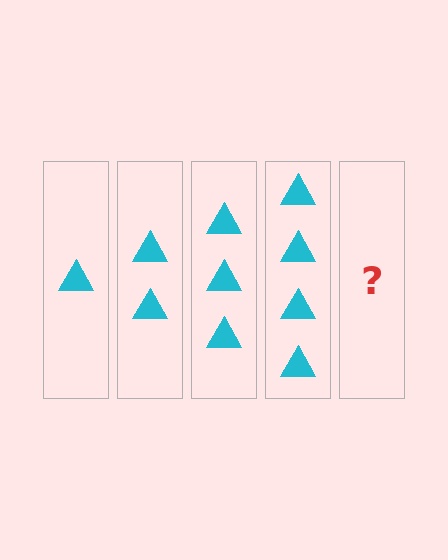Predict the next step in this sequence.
The next step is 5 triangles.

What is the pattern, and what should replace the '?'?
The pattern is that each step adds one more triangle. The '?' should be 5 triangles.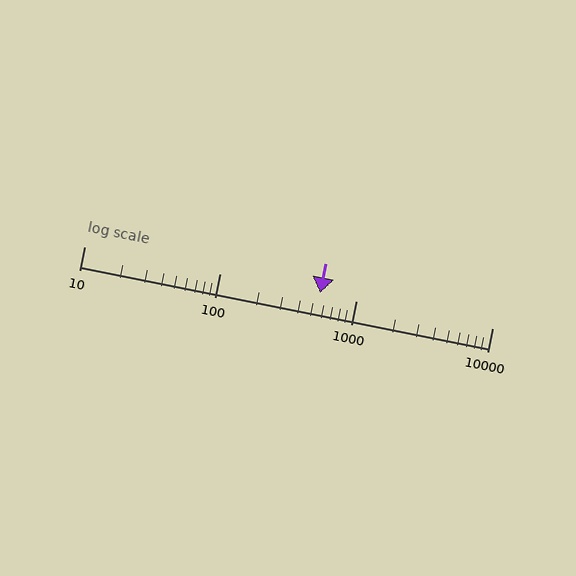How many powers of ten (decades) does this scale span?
The scale spans 3 decades, from 10 to 10000.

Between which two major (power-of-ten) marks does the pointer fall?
The pointer is between 100 and 1000.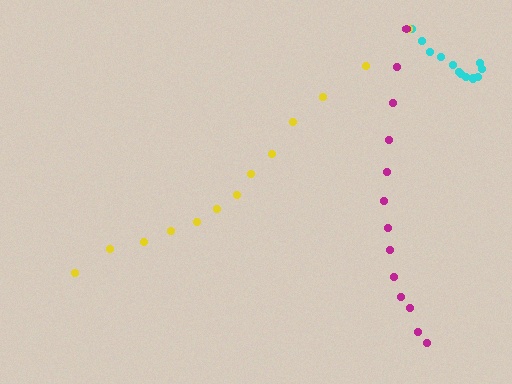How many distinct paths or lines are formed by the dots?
There are 3 distinct paths.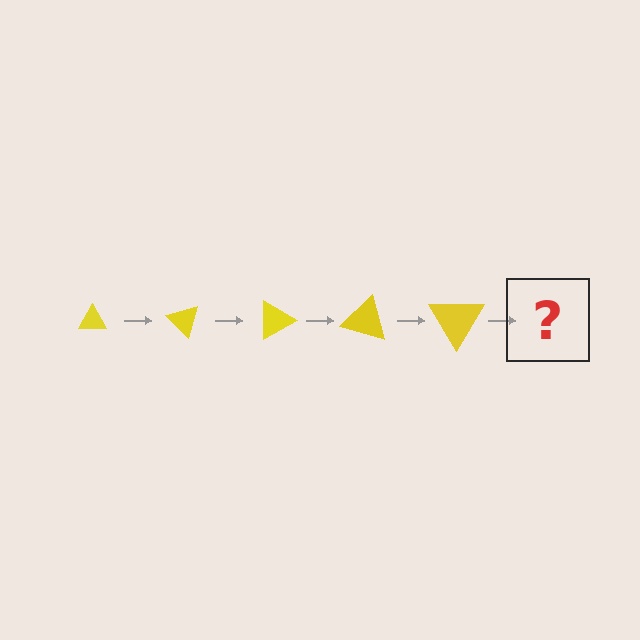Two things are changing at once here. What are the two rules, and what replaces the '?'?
The two rules are that the triangle grows larger each step and it rotates 45 degrees each step. The '?' should be a triangle, larger than the previous one and rotated 225 degrees from the start.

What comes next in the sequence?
The next element should be a triangle, larger than the previous one and rotated 225 degrees from the start.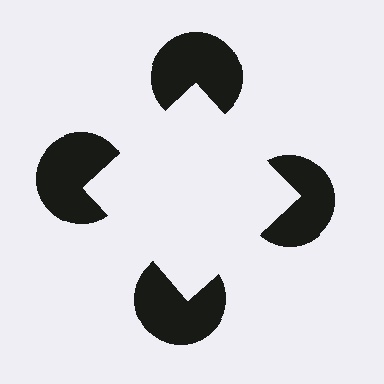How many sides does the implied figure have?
4 sides.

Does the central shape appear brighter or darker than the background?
It typically appears slightly brighter than the background, even though no actual brightness change is drawn.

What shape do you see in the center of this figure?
An illusory square — its edges are inferred from the aligned wedge cuts in the pac-man discs, not physically drawn.